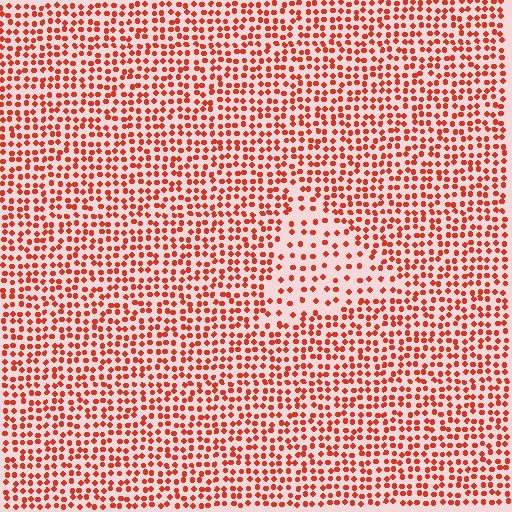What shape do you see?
I see a triangle.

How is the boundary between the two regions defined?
The boundary is defined by a change in element density (approximately 2.0x ratio). All elements are the same color, size, and shape.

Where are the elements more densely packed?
The elements are more densely packed outside the triangle boundary.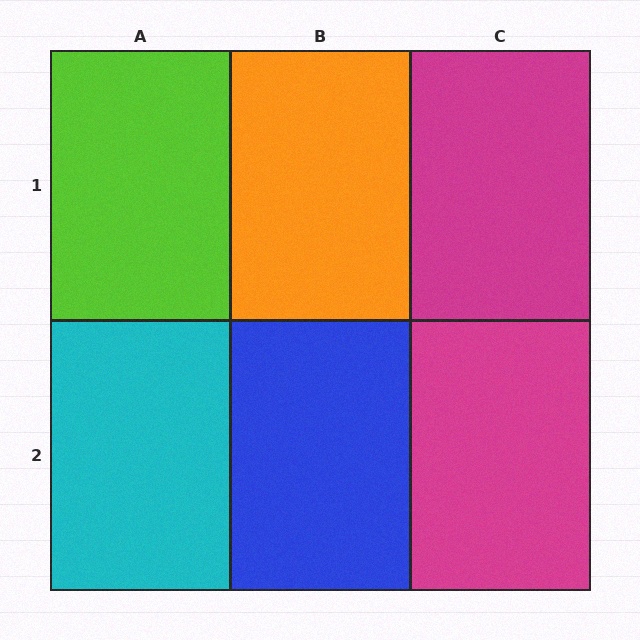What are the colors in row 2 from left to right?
Cyan, blue, magenta.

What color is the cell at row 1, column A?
Lime.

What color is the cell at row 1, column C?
Magenta.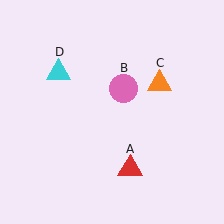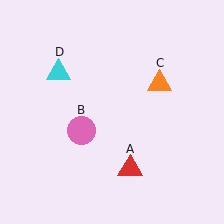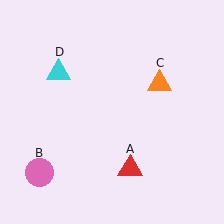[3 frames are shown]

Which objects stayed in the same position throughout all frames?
Red triangle (object A) and orange triangle (object C) and cyan triangle (object D) remained stationary.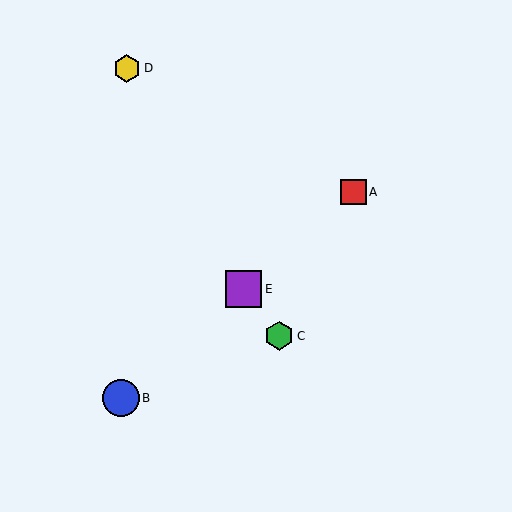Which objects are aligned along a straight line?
Objects A, B, E are aligned along a straight line.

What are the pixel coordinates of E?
Object E is at (244, 289).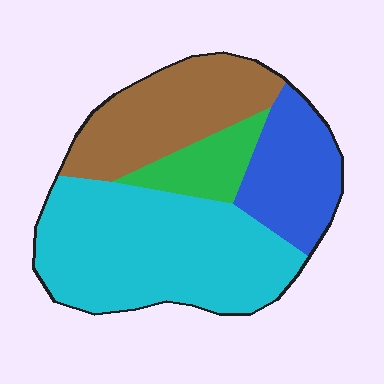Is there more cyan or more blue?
Cyan.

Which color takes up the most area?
Cyan, at roughly 45%.